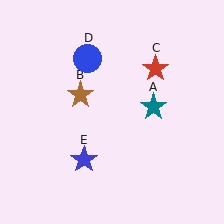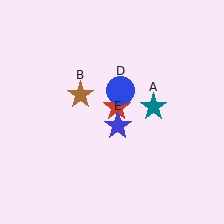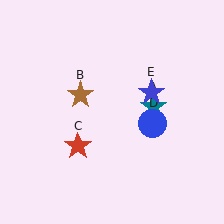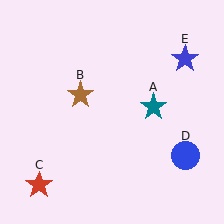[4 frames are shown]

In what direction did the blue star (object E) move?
The blue star (object E) moved up and to the right.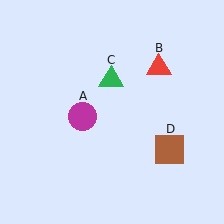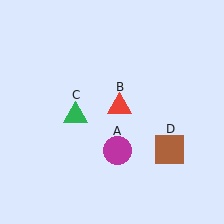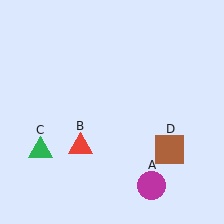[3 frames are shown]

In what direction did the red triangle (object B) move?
The red triangle (object B) moved down and to the left.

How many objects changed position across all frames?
3 objects changed position: magenta circle (object A), red triangle (object B), green triangle (object C).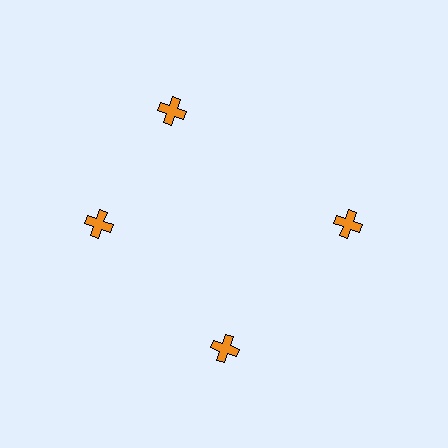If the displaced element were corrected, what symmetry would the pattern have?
It would have 4-fold rotational symmetry — the pattern would map onto itself every 90 degrees.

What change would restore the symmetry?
The symmetry would be restored by rotating it back into even spacing with its neighbors so that all 4 crosses sit at equal angles and equal distance from the center.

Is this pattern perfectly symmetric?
No. The 4 orange crosses are arranged in a ring, but one element near the 12 o'clock position is rotated out of alignment along the ring, breaking the 4-fold rotational symmetry.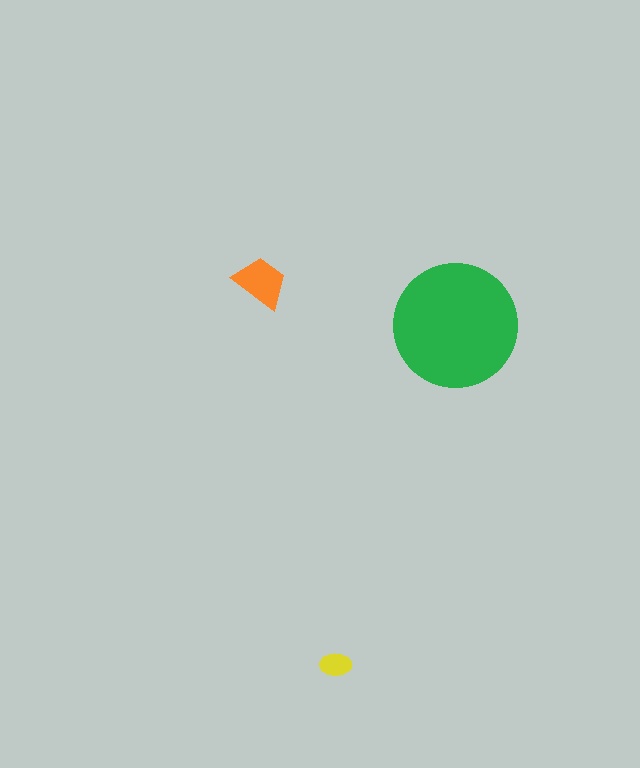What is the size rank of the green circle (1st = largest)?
1st.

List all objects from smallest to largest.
The yellow ellipse, the orange trapezoid, the green circle.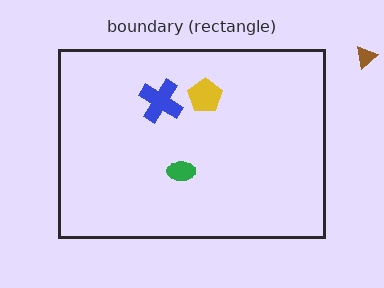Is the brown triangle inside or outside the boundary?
Outside.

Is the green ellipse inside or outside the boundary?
Inside.